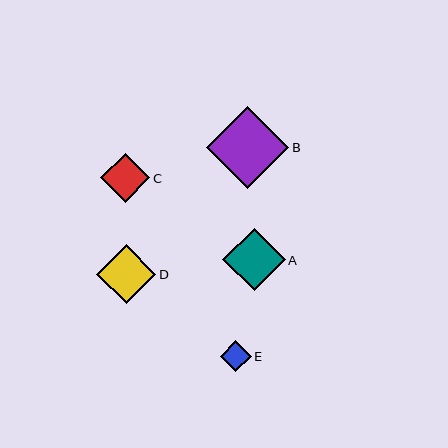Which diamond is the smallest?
Diamond E is the smallest with a size of approximately 31 pixels.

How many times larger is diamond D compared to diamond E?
Diamond D is approximately 1.9 times the size of diamond E.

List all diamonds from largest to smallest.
From largest to smallest: B, A, D, C, E.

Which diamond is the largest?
Diamond B is the largest with a size of approximately 82 pixels.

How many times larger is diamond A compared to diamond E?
Diamond A is approximately 2.0 times the size of diamond E.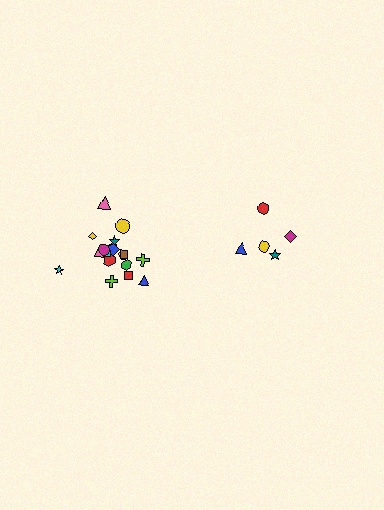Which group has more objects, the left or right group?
The left group.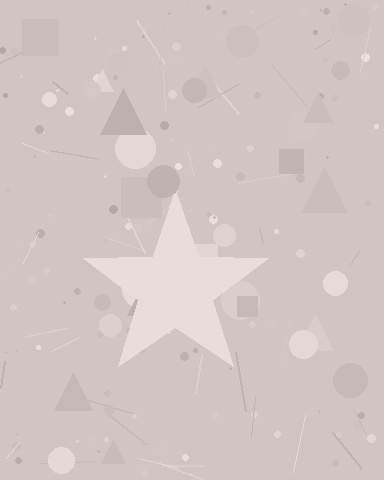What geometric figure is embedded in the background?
A star is embedded in the background.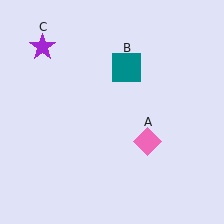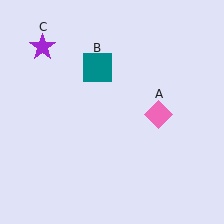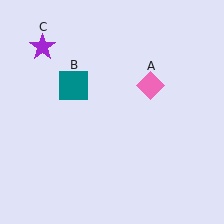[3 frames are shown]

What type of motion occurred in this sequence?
The pink diamond (object A), teal square (object B) rotated counterclockwise around the center of the scene.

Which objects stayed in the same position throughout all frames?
Purple star (object C) remained stationary.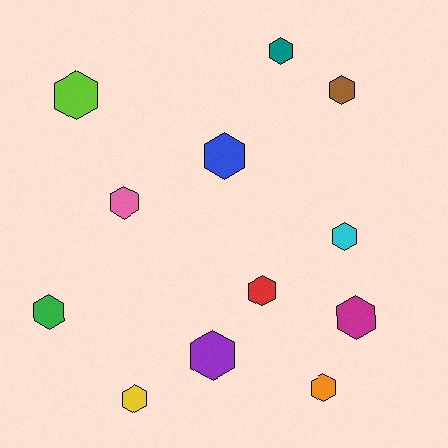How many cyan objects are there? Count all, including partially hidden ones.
There is 1 cyan object.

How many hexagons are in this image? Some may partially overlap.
There are 12 hexagons.